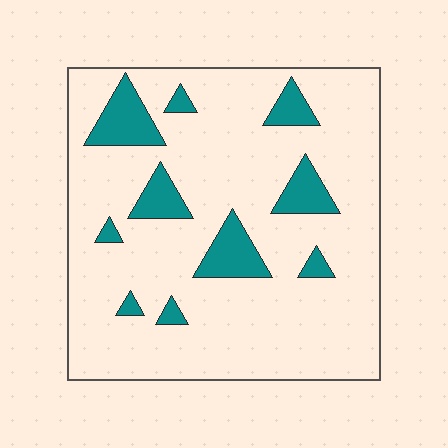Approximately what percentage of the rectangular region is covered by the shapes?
Approximately 15%.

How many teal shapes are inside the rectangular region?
10.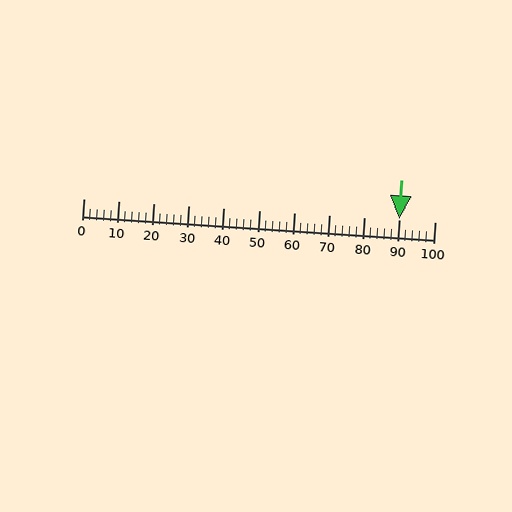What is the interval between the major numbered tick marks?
The major tick marks are spaced 10 units apart.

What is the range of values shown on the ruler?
The ruler shows values from 0 to 100.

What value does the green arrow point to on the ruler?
The green arrow points to approximately 90.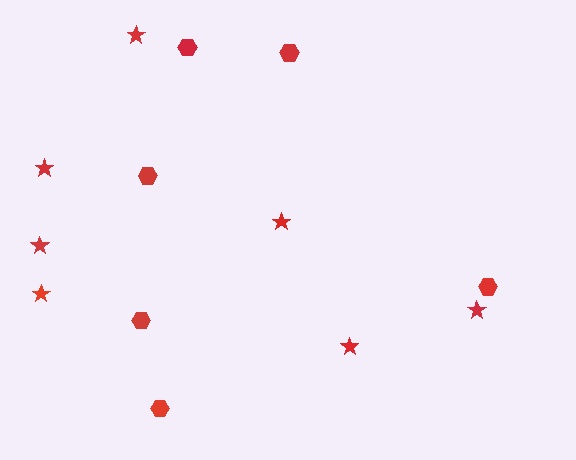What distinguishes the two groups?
There are 2 groups: one group of stars (7) and one group of hexagons (6).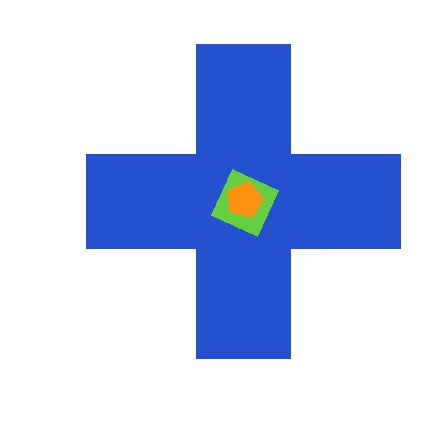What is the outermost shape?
The blue cross.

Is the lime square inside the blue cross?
Yes.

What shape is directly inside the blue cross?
The lime square.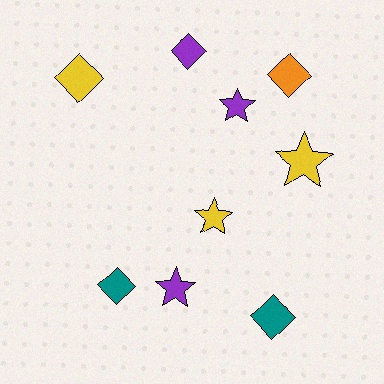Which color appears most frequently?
Yellow, with 3 objects.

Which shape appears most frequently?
Diamond, with 5 objects.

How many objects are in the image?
There are 9 objects.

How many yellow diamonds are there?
There is 1 yellow diamond.